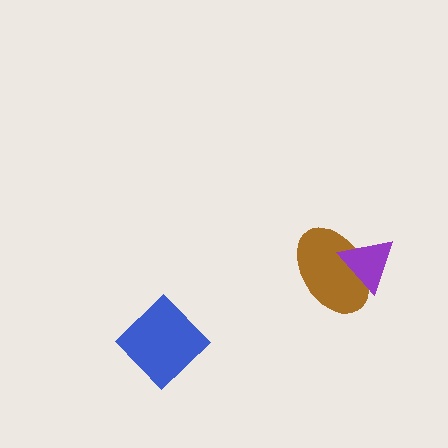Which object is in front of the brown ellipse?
The purple triangle is in front of the brown ellipse.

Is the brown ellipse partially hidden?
Yes, it is partially covered by another shape.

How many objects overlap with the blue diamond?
0 objects overlap with the blue diamond.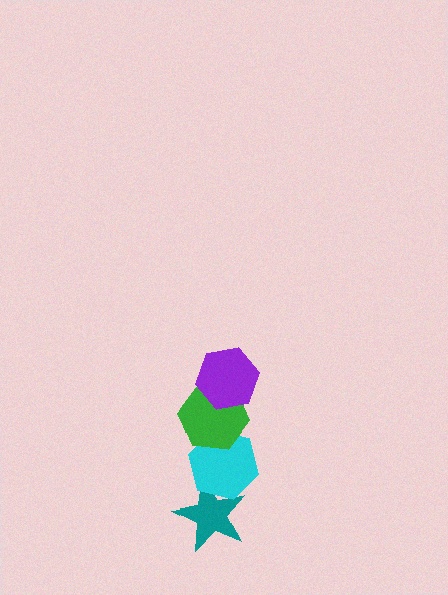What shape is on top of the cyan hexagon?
The green hexagon is on top of the cyan hexagon.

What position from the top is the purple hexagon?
The purple hexagon is 1st from the top.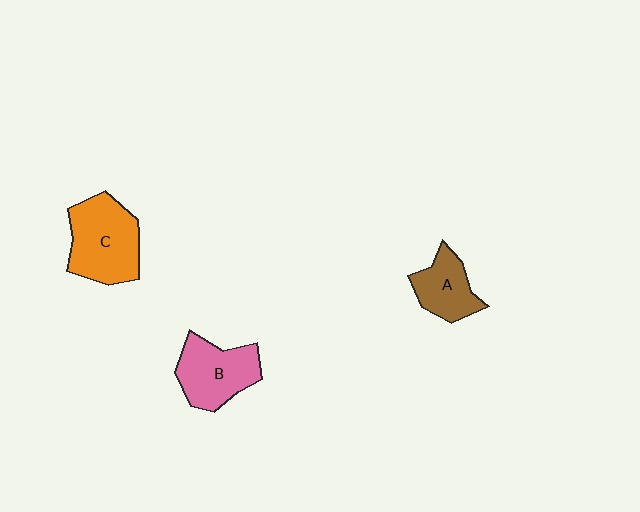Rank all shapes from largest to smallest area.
From largest to smallest: C (orange), B (pink), A (brown).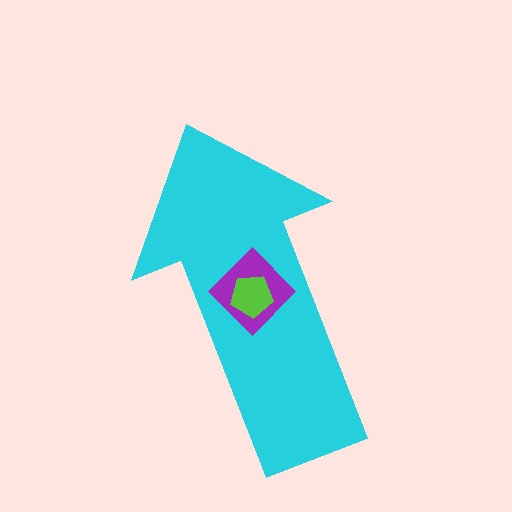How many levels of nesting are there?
3.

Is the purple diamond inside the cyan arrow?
Yes.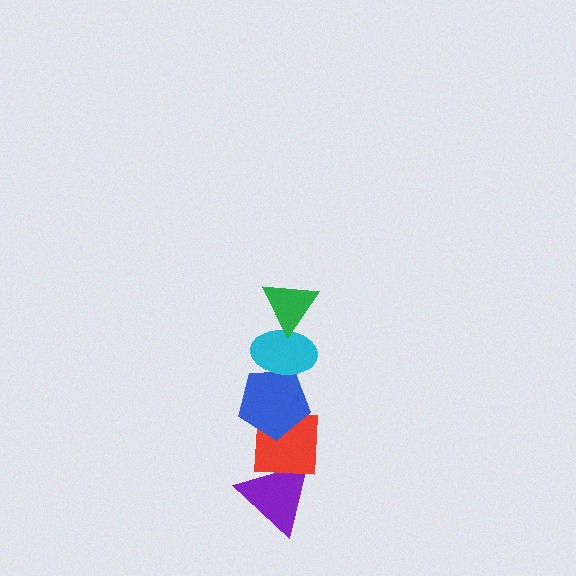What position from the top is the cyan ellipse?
The cyan ellipse is 2nd from the top.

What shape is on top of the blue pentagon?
The cyan ellipse is on top of the blue pentagon.